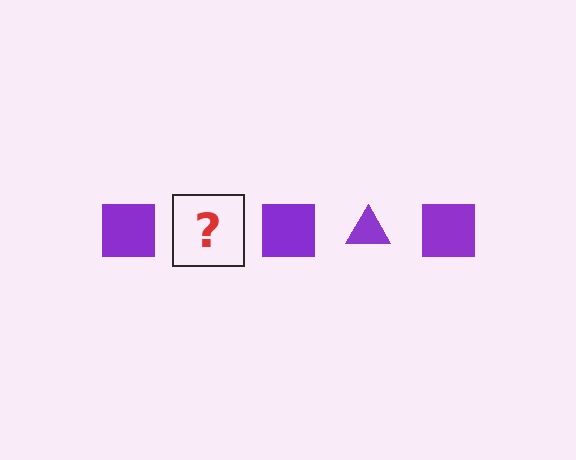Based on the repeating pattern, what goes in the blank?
The blank should be a purple triangle.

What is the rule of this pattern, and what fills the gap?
The rule is that the pattern cycles through square, triangle shapes in purple. The gap should be filled with a purple triangle.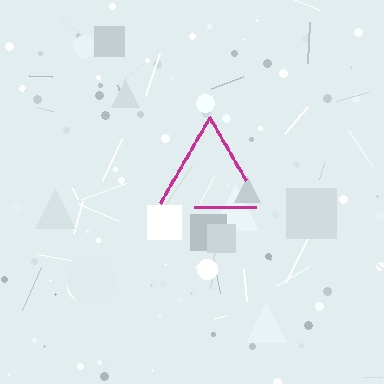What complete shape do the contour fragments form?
The contour fragments form a triangle.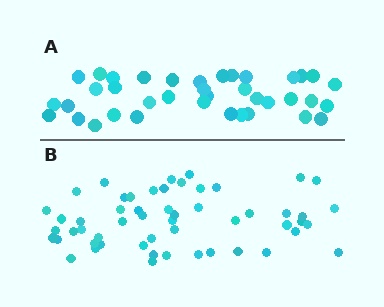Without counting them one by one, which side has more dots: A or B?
Region B (the bottom region) has more dots.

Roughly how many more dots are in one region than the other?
Region B has approximately 15 more dots than region A.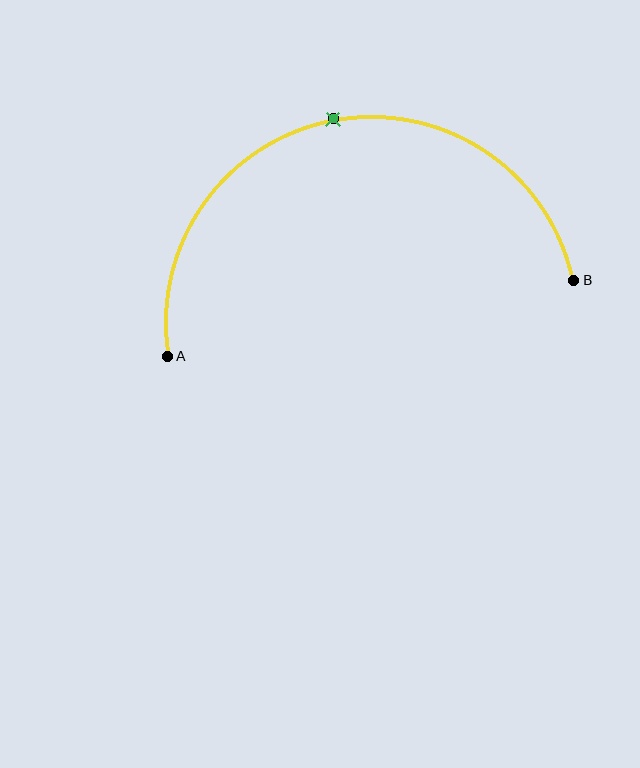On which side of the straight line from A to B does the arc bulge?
The arc bulges above the straight line connecting A and B.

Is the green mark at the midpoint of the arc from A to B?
Yes. The green mark lies on the arc at equal arc-length from both A and B — it is the arc midpoint.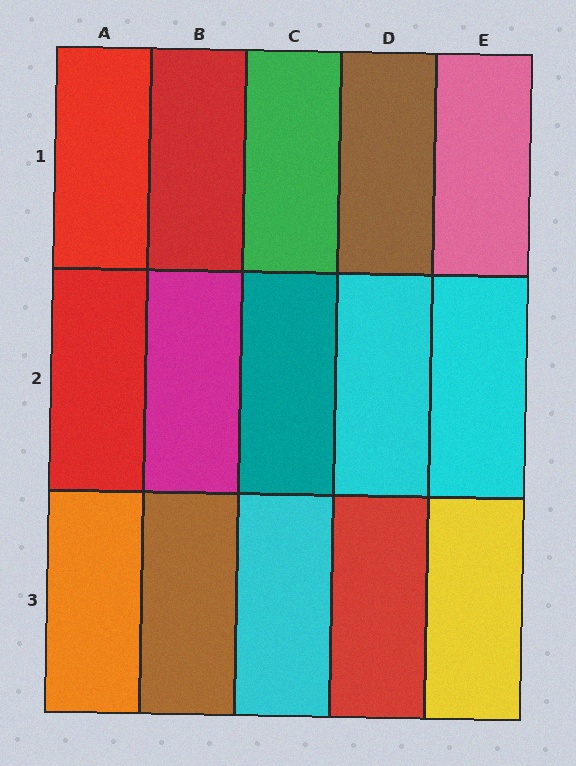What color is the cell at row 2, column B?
Magenta.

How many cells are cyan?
3 cells are cyan.